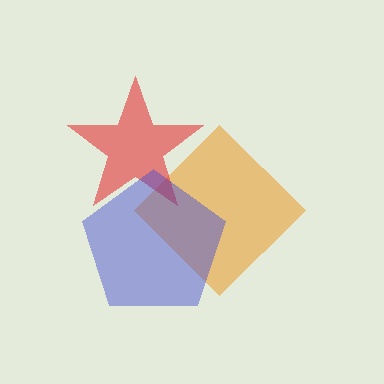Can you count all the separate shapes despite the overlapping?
Yes, there are 3 separate shapes.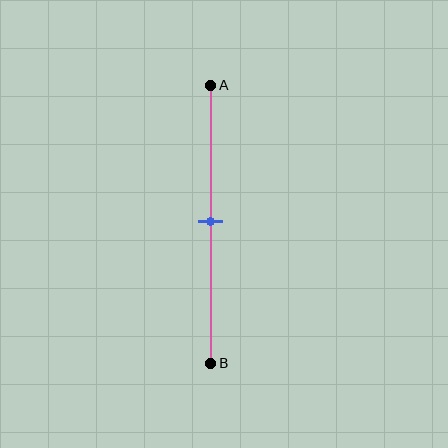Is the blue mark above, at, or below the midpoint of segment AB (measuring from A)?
The blue mark is approximately at the midpoint of segment AB.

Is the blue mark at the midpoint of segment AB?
Yes, the mark is approximately at the midpoint.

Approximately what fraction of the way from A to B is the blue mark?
The blue mark is approximately 50% of the way from A to B.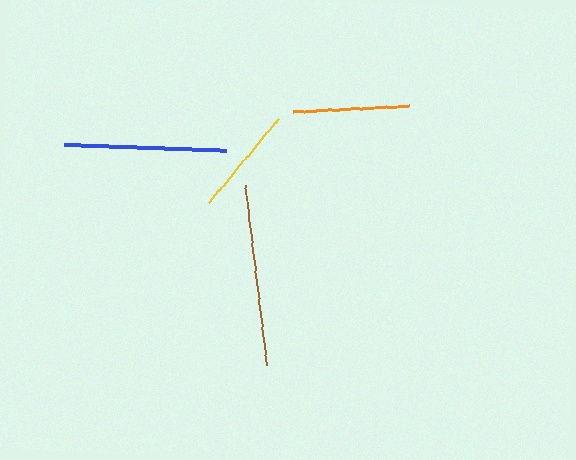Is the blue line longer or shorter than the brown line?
The brown line is longer than the blue line.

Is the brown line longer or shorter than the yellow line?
The brown line is longer than the yellow line.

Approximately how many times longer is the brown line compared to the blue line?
The brown line is approximately 1.1 times the length of the blue line.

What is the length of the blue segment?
The blue segment is approximately 161 pixels long.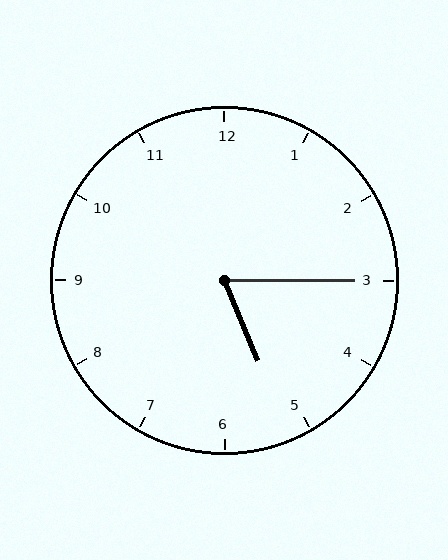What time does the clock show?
5:15.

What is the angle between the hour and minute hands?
Approximately 68 degrees.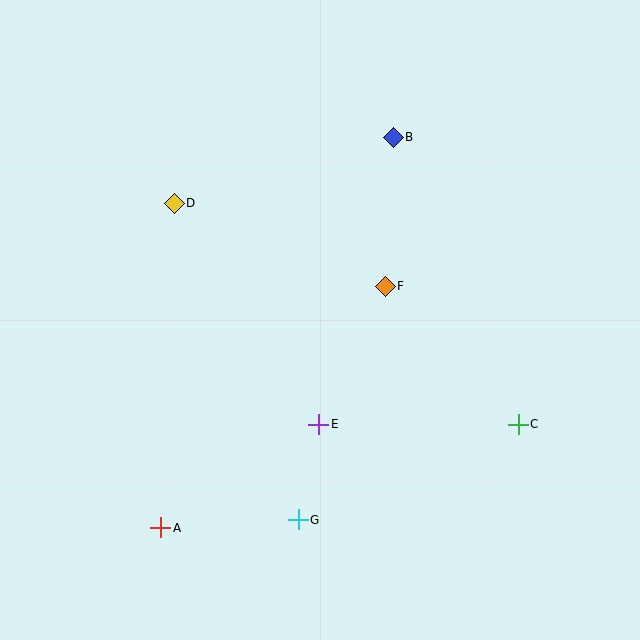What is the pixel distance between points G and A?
The distance between G and A is 138 pixels.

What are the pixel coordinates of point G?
Point G is at (298, 520).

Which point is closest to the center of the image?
Point F at (385, 286) is closest to the center.